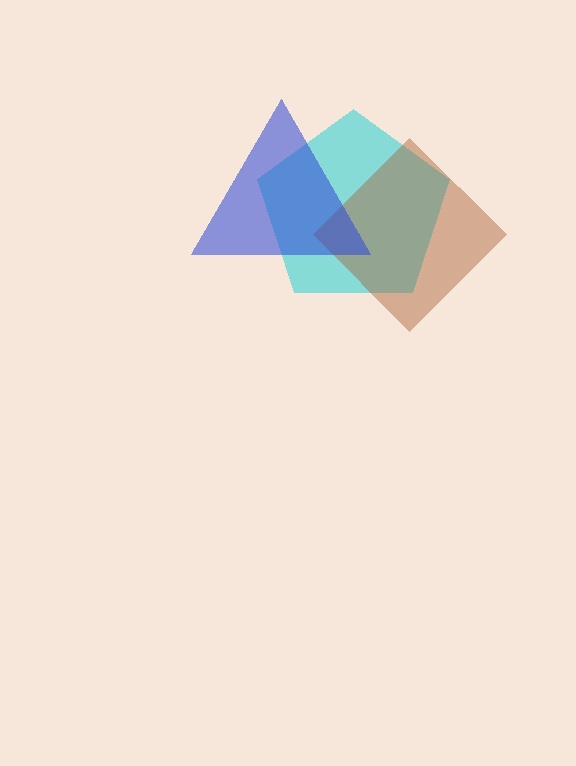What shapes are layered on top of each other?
The layered shapes are: a cyan pentagon, a brown diamond, a blue triangle.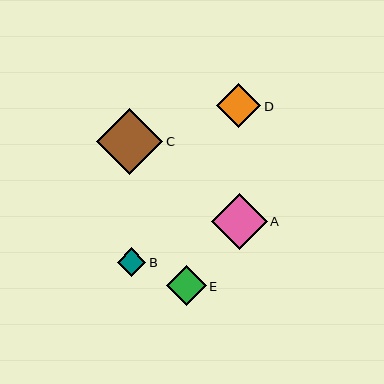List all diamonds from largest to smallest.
From largest to smallest: C, A, D, E, B.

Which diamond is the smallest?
Diamond B is the smallest with a size of approximately 29 pixels.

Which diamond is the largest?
Diamond C is the largest with a size of approximately 66 pixels.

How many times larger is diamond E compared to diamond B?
Diamond E is approximately 1.4 times the size of diamond B.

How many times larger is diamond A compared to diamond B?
Diamond A is approximately 2.0 times the size of diamond B.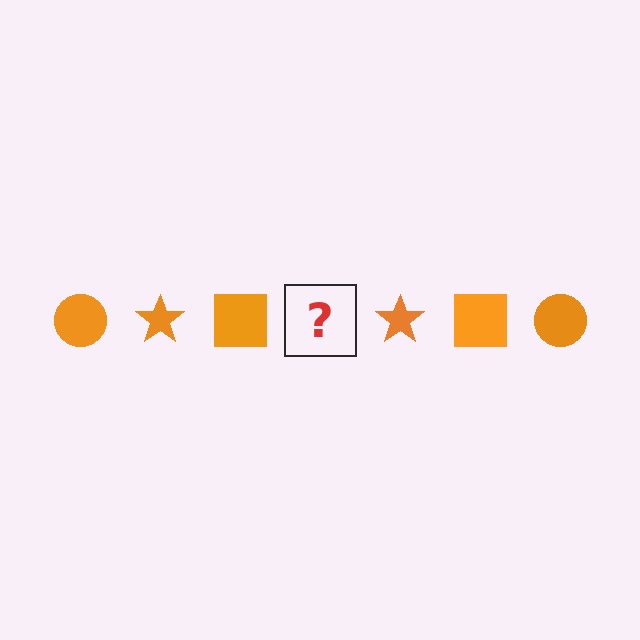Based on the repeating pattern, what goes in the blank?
The blank should be an orange circle.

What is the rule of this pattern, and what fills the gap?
The rule is that the pattern cycles through circle, star, square shapes in orange. The gap should be filled with an orange circle.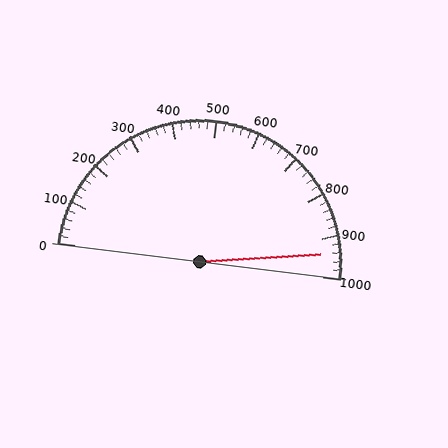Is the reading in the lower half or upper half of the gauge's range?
The reading is in the upper half of the range (0 to 1000).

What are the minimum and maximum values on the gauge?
The gauge ranges from 0 to 1000.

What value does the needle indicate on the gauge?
The needle indicates approximately 940.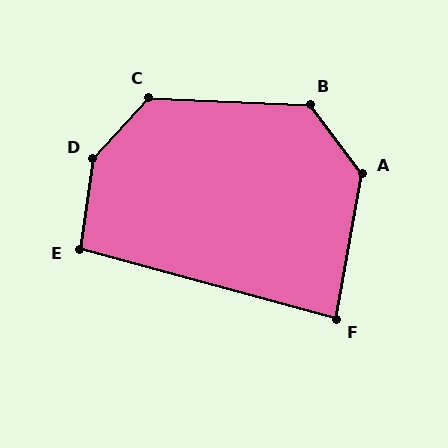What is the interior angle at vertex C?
Approximately 130 degrees (obtuse).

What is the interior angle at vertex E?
Approximately 97 degrees (obtuse).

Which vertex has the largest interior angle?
D, at approximately 145 degrees.